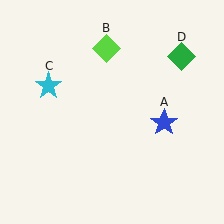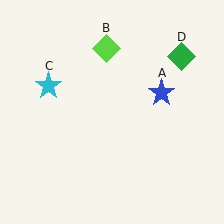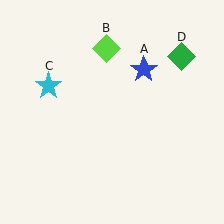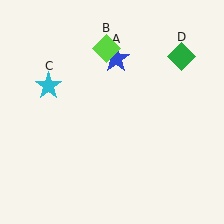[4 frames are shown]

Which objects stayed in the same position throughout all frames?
Lime diamond (object B) and cyan star (object C) and green diamond (object D) remained stationary.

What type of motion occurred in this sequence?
The blue star (object A) rotated counterclockwise around the center of the scene.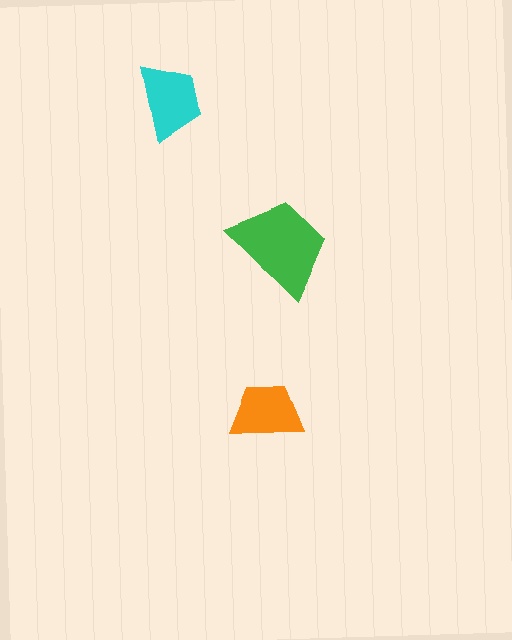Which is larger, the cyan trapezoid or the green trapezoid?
The green one.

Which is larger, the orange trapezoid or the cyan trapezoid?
The cyan one.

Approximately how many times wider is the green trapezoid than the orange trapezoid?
About 1.5 times wider.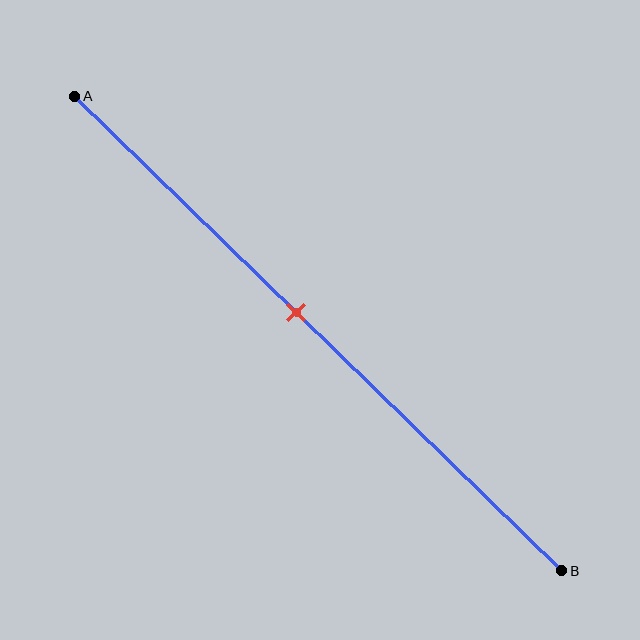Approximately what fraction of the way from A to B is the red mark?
The red mark is approximately 45% of the way from A to B.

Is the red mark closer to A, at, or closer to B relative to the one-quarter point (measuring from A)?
The red mark is closer to point B than the one-quarter point of segment AB.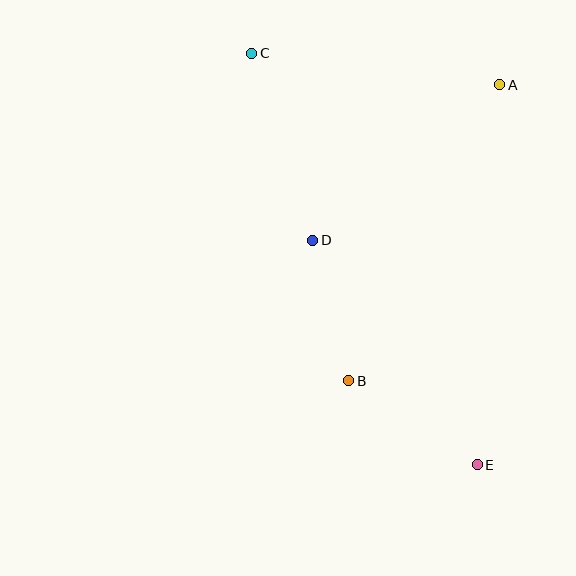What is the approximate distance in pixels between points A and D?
The distance between A and D is approximately 243 pixels.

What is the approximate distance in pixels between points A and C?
The distance between A and C is approximately 250 pixels.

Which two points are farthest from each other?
Points C and E are farthest from each other.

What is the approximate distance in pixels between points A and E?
The distance between A and E is approximately 381 pixels.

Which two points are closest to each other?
Points B and D are closest to each other.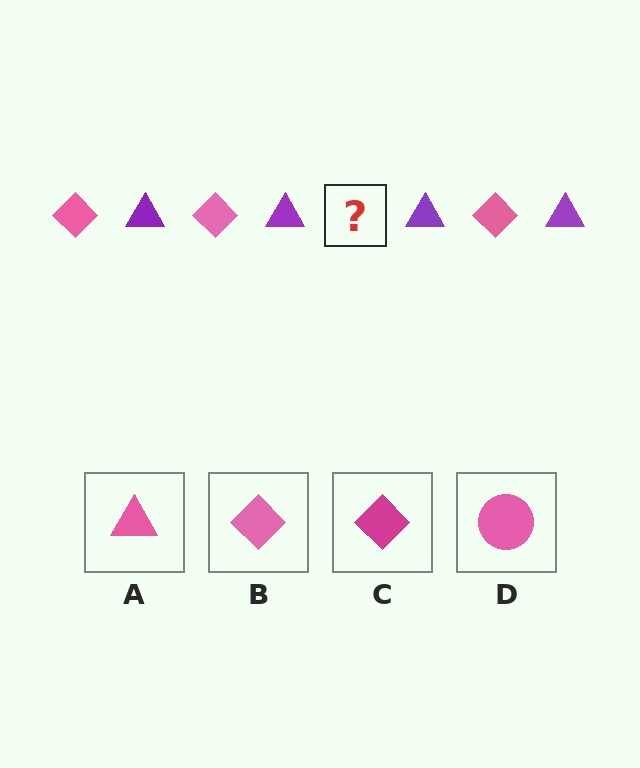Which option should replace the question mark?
Option B.